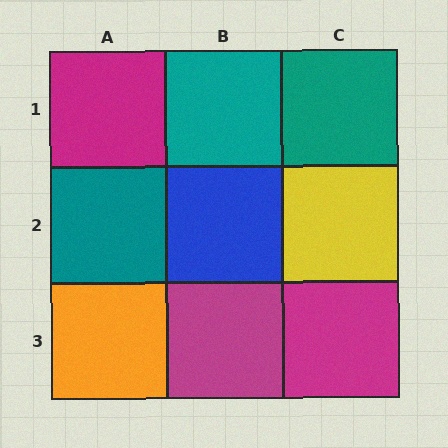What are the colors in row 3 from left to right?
Orange, magenta, magenta.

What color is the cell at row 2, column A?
Teal.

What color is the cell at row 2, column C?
Yellow.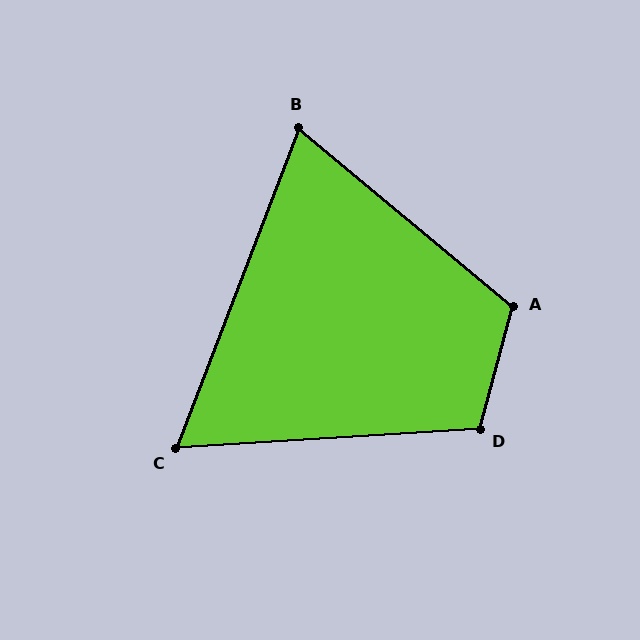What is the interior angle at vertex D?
Approximately 109 degrees (obtuse).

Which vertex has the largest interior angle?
A, at approximately 115 degrees.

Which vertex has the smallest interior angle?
C, at approximately 65 degrees.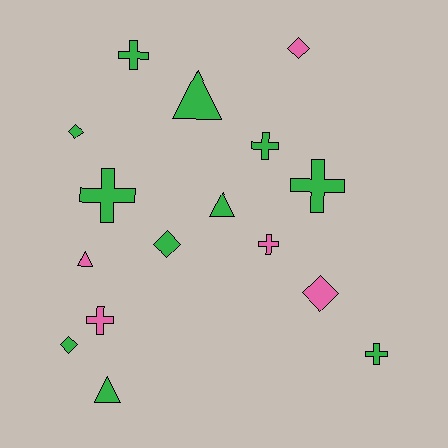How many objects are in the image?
There are 16 objects.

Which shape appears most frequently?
Cross, with 7 objects.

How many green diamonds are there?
There are 3 green diamonds.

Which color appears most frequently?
Green, with 11 objects.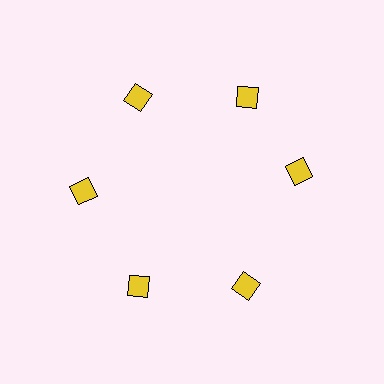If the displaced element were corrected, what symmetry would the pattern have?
It would have 6-fold rotational symmetry — the pattern would map onto itself every 60 degrees.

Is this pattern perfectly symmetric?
No. The 6 yellow squares are arranged in a ring, but one element near the 3 o'clock position is rotated out of alignment along the ring, breaking the 6-fold rotational symmetry.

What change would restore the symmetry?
The symmetry would be restored by rotating it back into even spacing with its neighbors so that all 6 squares sit at equal angles and equal distance from the center.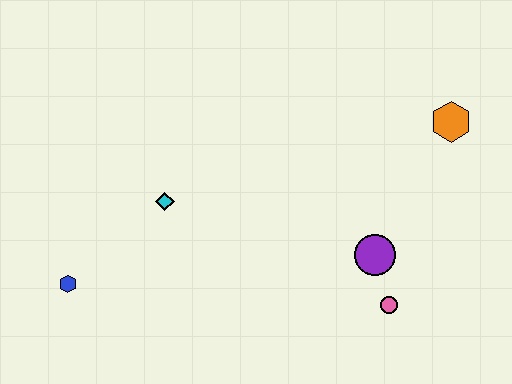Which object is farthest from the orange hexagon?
The blue hexagon is farthest from the orange hexagon.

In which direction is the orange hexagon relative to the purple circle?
The orange hexagon is above the purple circle.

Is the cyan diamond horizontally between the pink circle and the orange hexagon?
No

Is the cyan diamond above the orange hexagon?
No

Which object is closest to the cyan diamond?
The blue hexagon is closest to the cyan diamond.